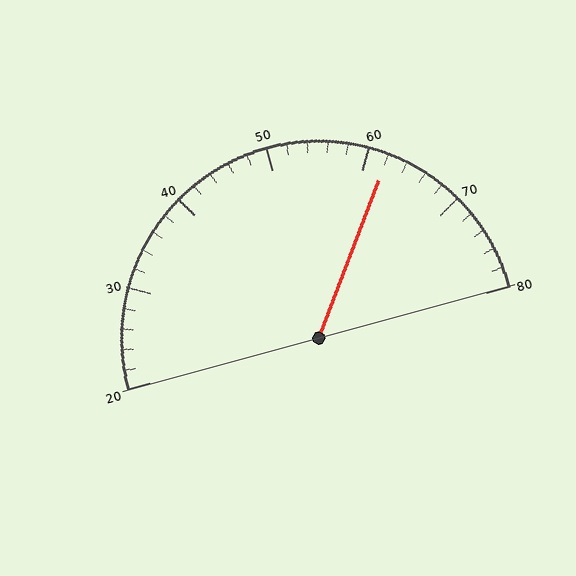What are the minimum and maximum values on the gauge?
The gauge ranges from 20 to 80.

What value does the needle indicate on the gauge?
The needle indicates approximately 62.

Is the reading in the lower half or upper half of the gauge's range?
The reading is in the upper half of the range (20 to 80).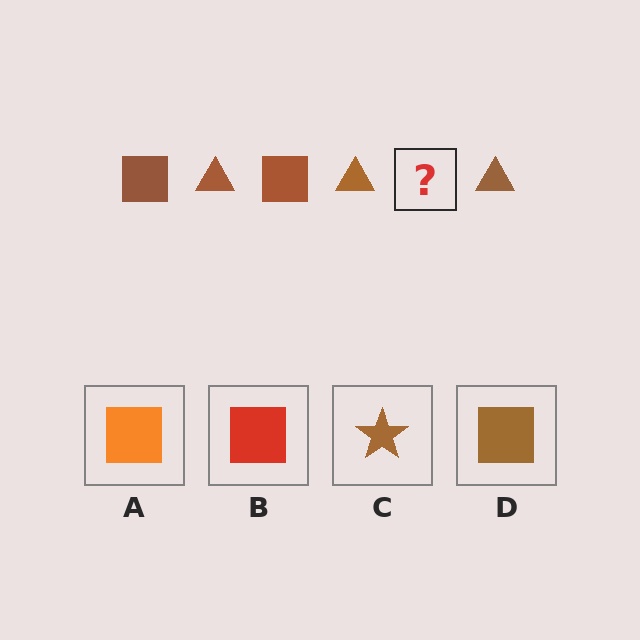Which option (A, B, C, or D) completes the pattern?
D.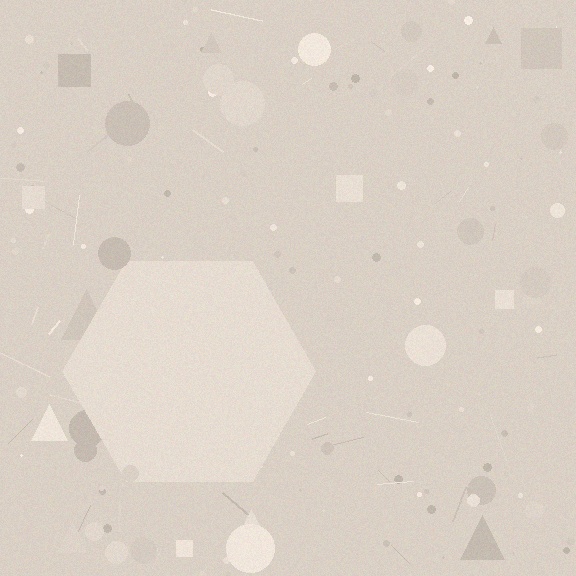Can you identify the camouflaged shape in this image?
The camouflaged shape is a hexagon.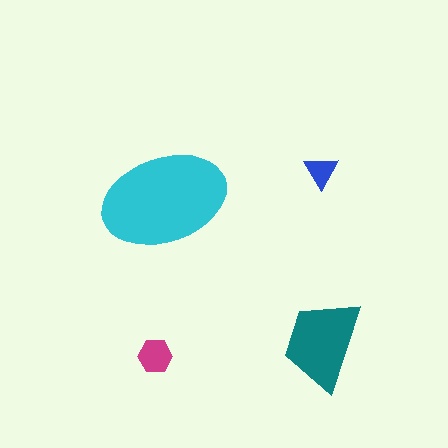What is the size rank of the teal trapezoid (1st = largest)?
2nd.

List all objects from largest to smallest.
The cyan ellipse, the teal trapezoid, the magenta hexagon, the blue triangle.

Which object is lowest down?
The magenta hexagon is bottommost.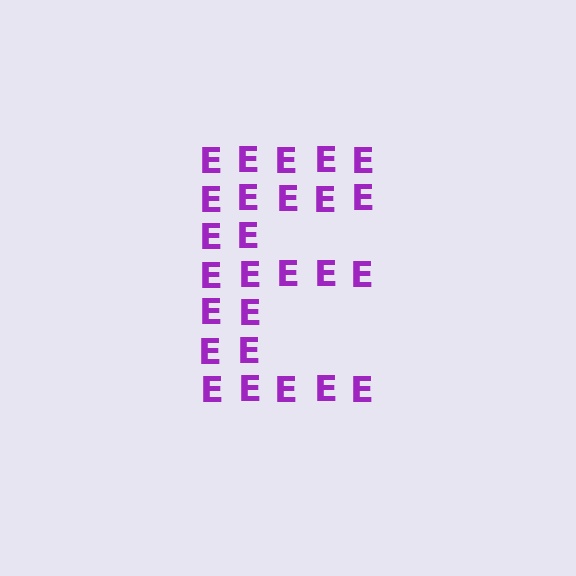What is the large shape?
The large shape is the letter E.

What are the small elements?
The small elements are letter E's.